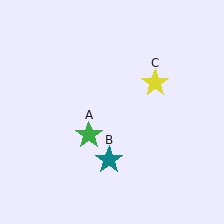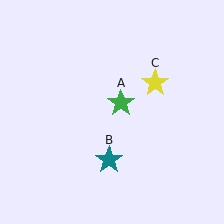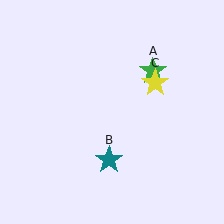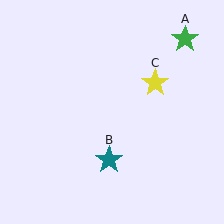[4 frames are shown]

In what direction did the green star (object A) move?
The green star (object A) moved up and to the right.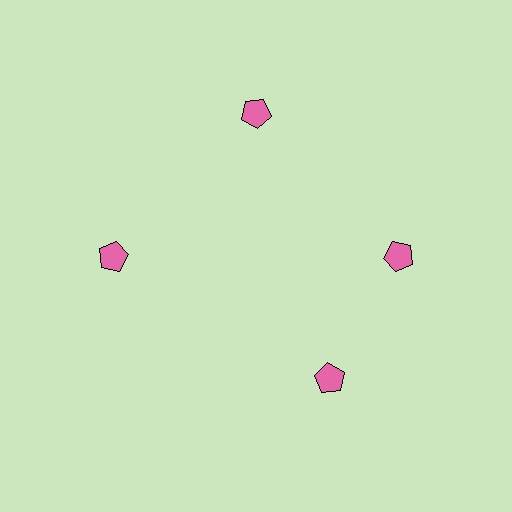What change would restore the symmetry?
The symmetry would be restored by rotating it back into even spacing with its neighbors so that all 4 pentagons sit at equal angles and equal distance from the center.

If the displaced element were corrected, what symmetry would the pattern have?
It would have 4-fold rotational symmetry — the pattern would map onto itself every 90 degrees.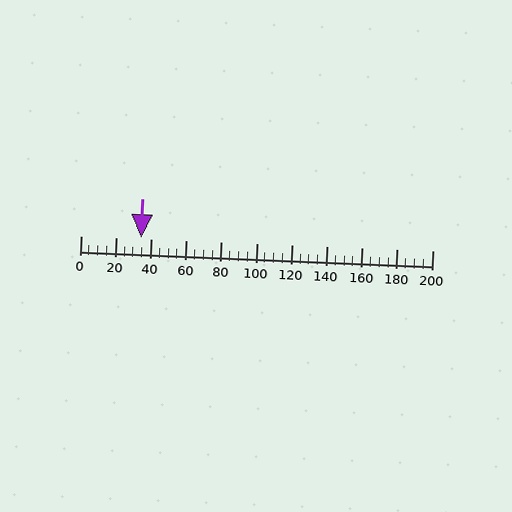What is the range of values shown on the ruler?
The ruler shows values from 0 to 200.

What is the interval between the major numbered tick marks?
The major tick marks are spaced 20 units apart.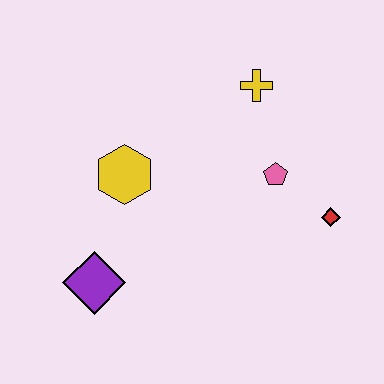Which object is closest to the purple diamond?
The yellow hexagon is closest to the purple diamond.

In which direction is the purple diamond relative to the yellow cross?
The purple diamond is below the yellow cross.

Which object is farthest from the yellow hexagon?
The red diamond is farthest from the yellow hexagon.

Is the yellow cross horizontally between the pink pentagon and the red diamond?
No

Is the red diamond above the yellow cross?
No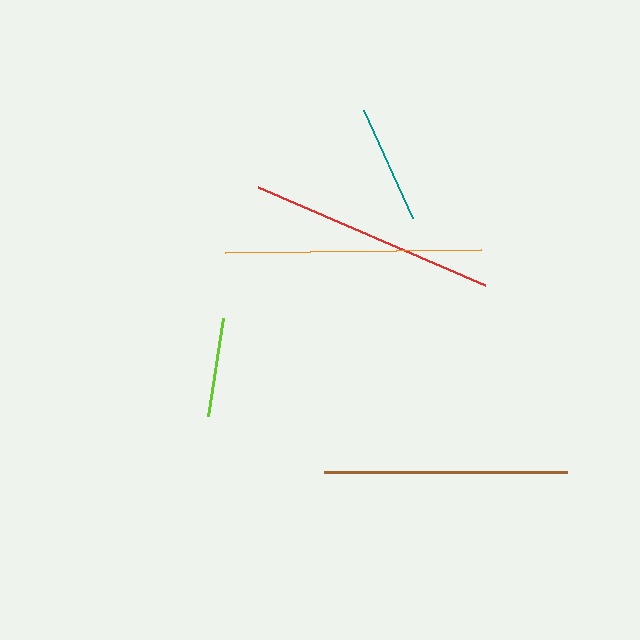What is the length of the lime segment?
The lime segment is approximately 99 pixels long.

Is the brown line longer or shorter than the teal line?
The brown line is longer than the teal line.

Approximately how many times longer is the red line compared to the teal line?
The red line is approximately 2.1 times the length of the teal line.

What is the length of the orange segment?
The orange segment is approximately 256 pixels long.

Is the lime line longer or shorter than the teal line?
The teal line is longer than the lime line.